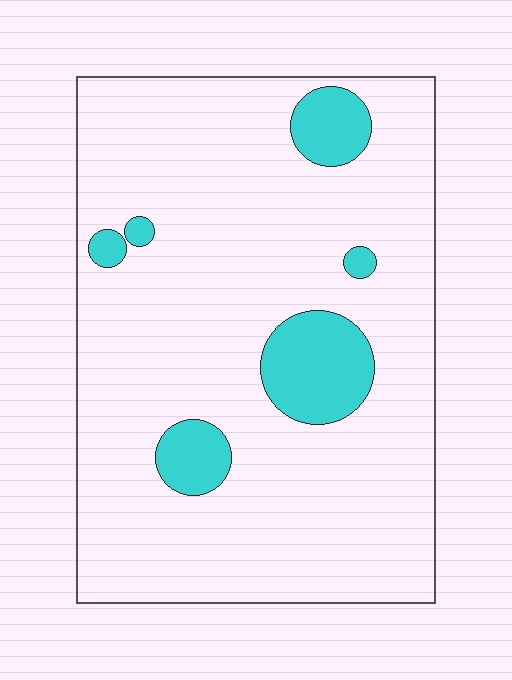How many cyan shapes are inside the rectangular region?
6.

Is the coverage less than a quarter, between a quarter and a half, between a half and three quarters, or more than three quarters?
Less than a quarter.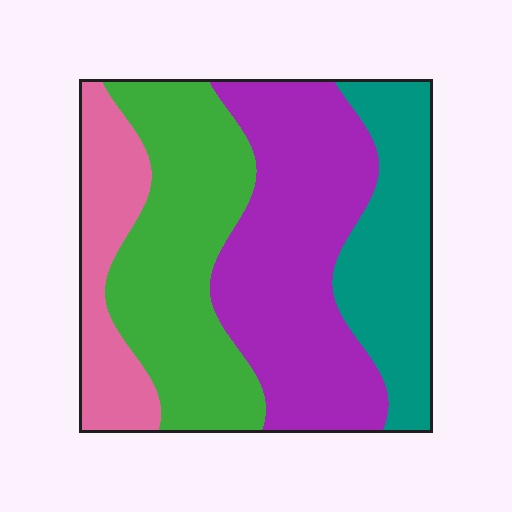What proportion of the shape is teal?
Teal covers 20% of the shape.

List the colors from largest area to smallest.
From largest to smallest: purple, green, teal, pink.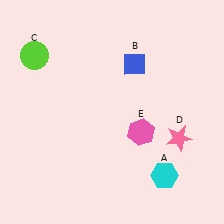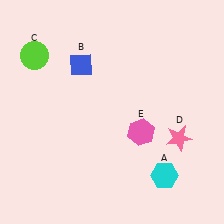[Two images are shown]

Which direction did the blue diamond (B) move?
The blue diamond (B) moved left.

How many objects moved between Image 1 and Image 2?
1 object moved between the two images.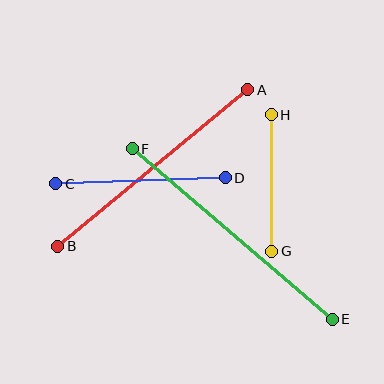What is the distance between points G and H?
The distance is approximately 137 pixels.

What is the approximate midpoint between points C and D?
The midpoint is at approximately (140, 181) pixels.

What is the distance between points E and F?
The distance is approximately 263 pixels.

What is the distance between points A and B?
The distance is approximately 246 pixels.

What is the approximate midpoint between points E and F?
The midpoint is at approximately (232, 234) pixels.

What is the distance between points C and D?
The distance is approximately 170 pixels.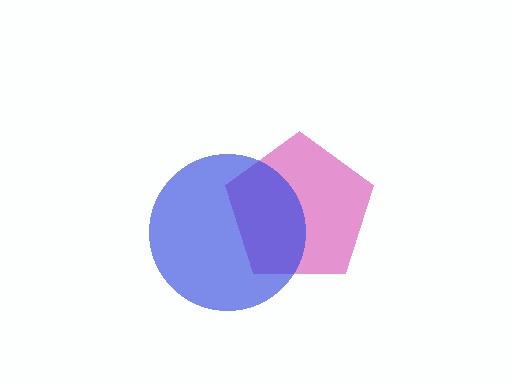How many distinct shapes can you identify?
There are 2 distinct shapes: a magenta pentagon, a blue circle.